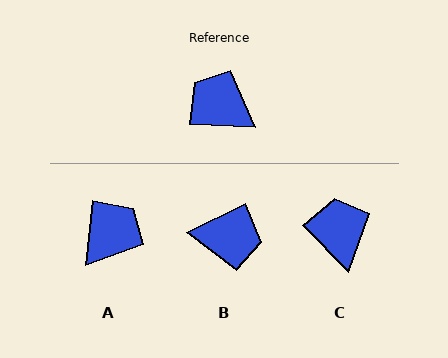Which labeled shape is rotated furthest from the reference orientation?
B, about 150 degrees away.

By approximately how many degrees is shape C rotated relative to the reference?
Approximately 42 degrees clockwise.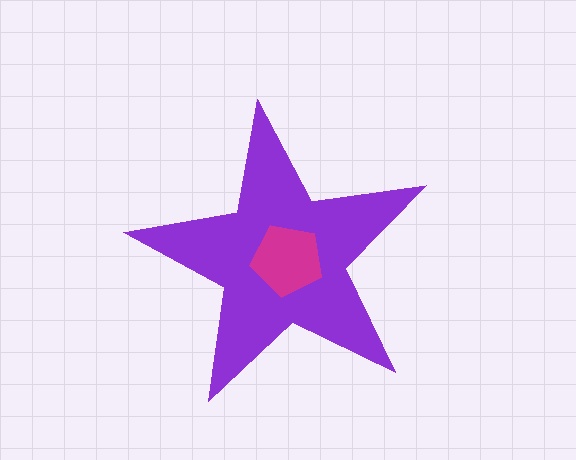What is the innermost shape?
The magenta pentagon.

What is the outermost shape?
The purple star.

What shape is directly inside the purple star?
The magenta pentagon.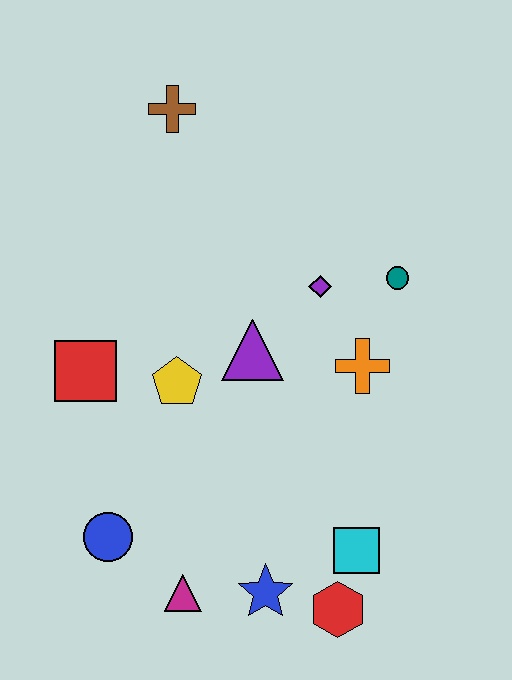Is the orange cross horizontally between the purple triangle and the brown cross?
No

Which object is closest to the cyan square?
The red hexagon is closest to the cyan square.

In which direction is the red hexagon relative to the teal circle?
The red hexagon is below the teal circle.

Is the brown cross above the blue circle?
Yes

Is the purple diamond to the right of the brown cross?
Yes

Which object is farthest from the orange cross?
The brown cross is farthest from the orange cross.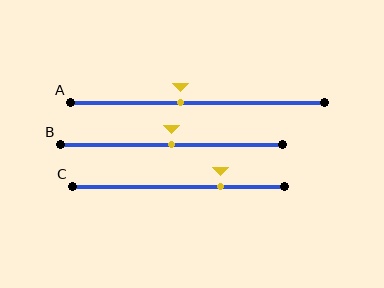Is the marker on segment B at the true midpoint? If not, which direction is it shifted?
Yes, the marker on segment B is at the true midpoint.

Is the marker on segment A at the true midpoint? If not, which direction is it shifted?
No, the marker on segment A is shifted to the left by about 7% of the segment length.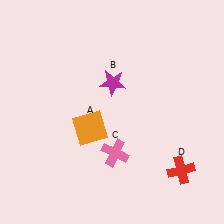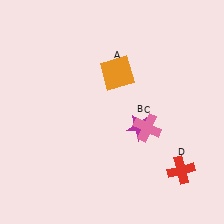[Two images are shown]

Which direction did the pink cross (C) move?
The pink cross (C) moved right.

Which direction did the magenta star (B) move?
The magenta star (B) moved down.